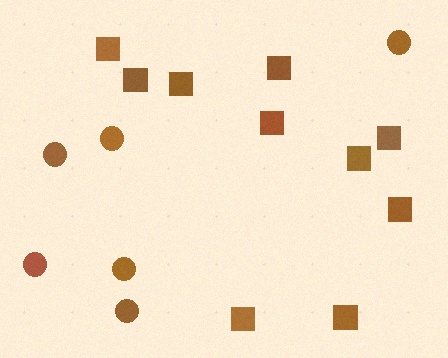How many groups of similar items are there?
There are 2 groups: one group of circles (6) and one group of squares (10).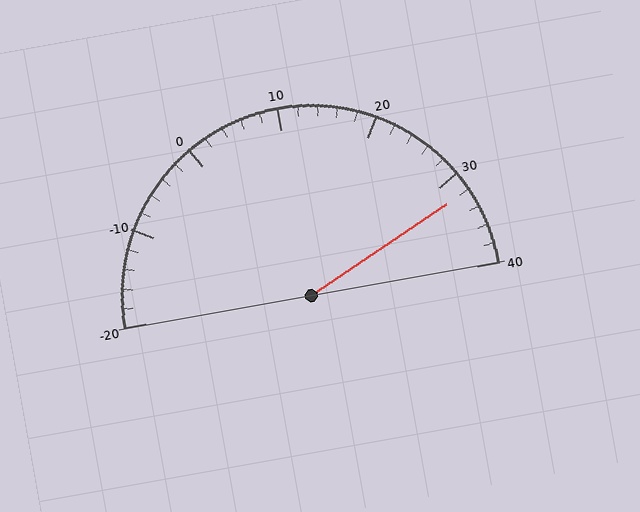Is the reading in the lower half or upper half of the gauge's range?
The reading is in the upper half of the range (-20 to 40).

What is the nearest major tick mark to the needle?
The nearest major tick mark is 30.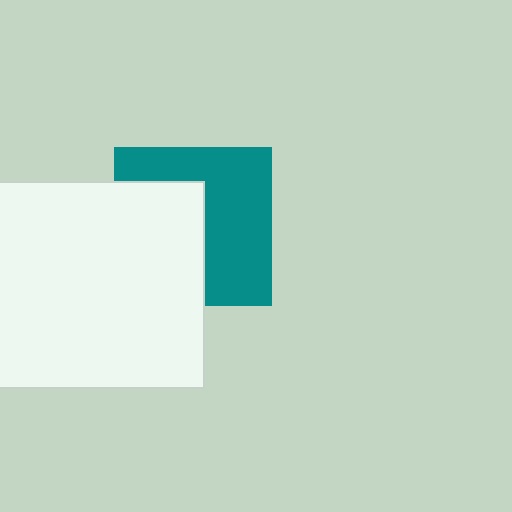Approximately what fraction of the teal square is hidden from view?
Roughly 46% of the teal square is hidden behind the white rectangle.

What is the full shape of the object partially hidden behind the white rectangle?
The partially hidden object is a teal square.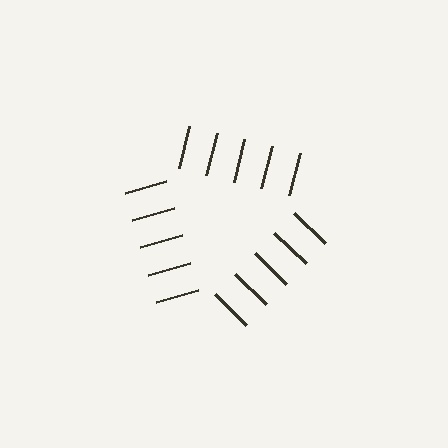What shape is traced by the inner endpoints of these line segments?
An illusory triangle — the line segments terminate on its edges but no continuous stroke is drawn.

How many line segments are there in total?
15 — 5 along each of the 3 edges.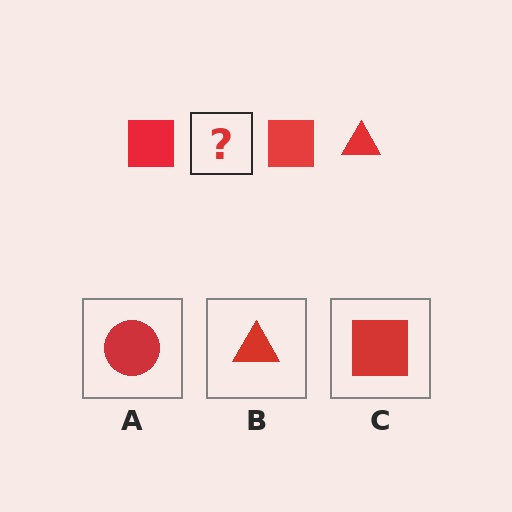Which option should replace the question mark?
Option B.